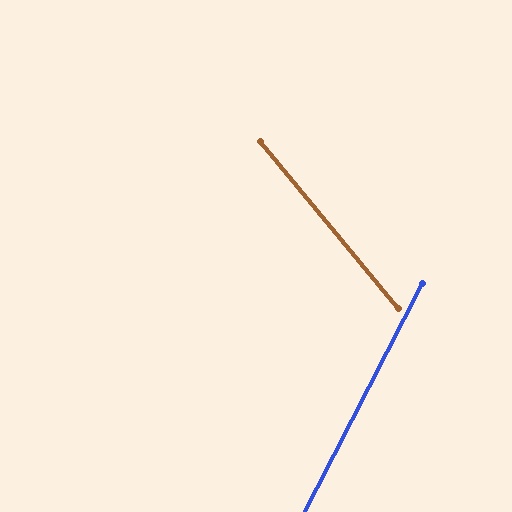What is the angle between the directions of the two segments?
Approximately 67 degrees.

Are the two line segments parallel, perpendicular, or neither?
Neither parallel nor perpendicular — they differ by about 67°.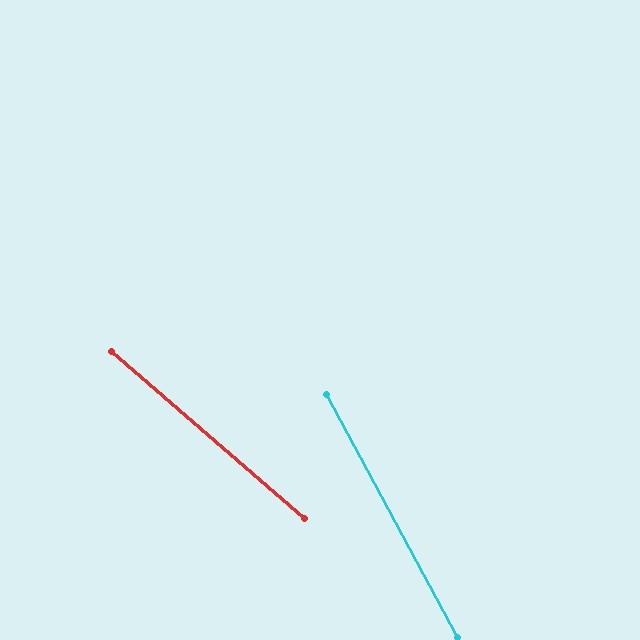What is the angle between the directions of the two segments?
Approximately 21 degrees.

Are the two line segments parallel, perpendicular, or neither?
Neither parallel nor perpendicular — they differ by about 21°.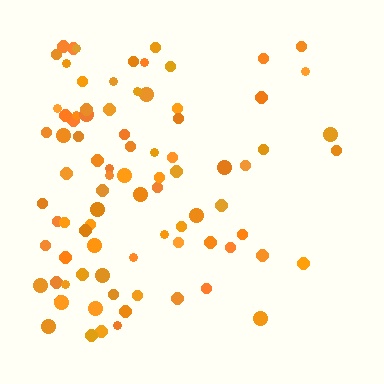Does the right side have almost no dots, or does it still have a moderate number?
Still a moderate number, just noticeably fewer than the left.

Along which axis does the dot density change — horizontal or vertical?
Horizontal.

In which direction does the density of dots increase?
From right to left, with the left side densest.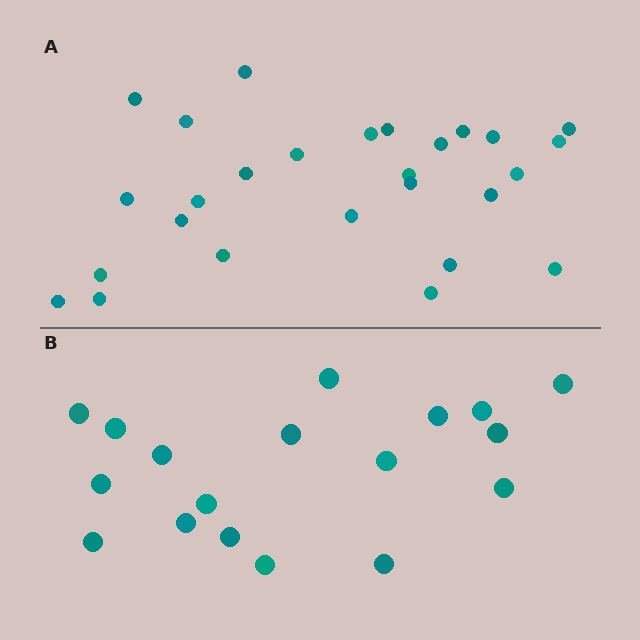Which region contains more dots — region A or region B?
Region A (the top region) has more dots.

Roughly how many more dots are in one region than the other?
Region A has roughly 8 or so more dots than region B.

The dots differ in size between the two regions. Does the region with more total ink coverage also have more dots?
No. Region B has more total ink coverage because its dots are larger, but region A actually contains more individual dots. Total area can be misleading — the number of items is what matters here.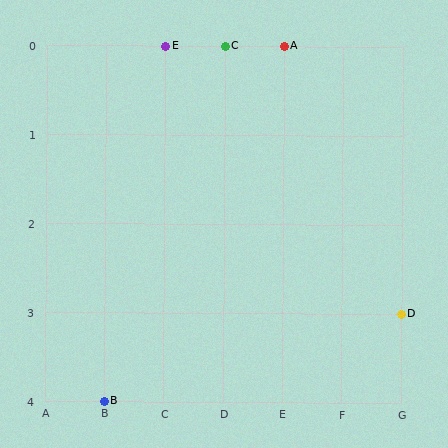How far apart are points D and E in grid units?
Points D and E are 4 columns and 3 rows apart (about 5.0 grid units diagonally).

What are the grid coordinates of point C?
Point C is at grid coordinates (D, 0).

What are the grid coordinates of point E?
Point E is at grid coordinates (C, 0).